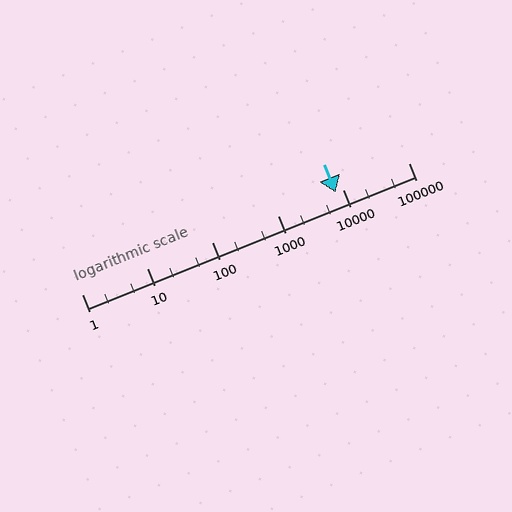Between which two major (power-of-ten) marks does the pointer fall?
The pointer is between 1000 and 10000.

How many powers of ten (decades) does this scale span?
The scale spans 5 decades, from 1 to 100000.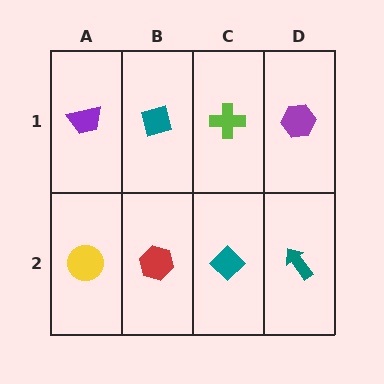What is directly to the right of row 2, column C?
A teal arrow.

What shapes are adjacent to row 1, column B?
A red hexagon (row 2, column B), a purple trapezoid (row 1, column A), a lime cross (row 1, column C).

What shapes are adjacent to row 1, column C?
A teal diamond (row 2, column C), a teal square (row 1, column B), a purple hexagon (row 1, column D).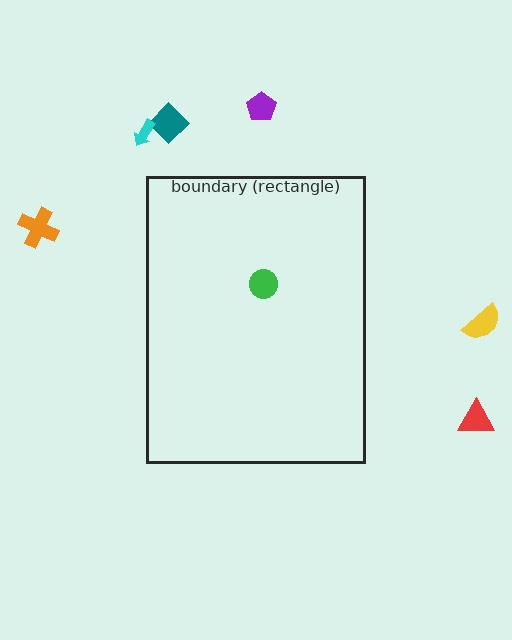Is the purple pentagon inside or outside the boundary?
Outside.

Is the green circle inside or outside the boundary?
Inside.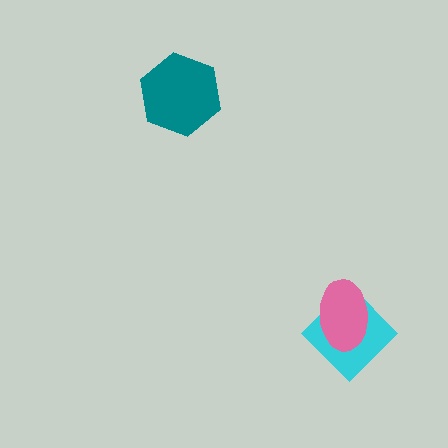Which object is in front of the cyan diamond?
The pink ellipse is in front of the cyan diamond.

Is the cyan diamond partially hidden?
Yes, it is partially covered by another shape.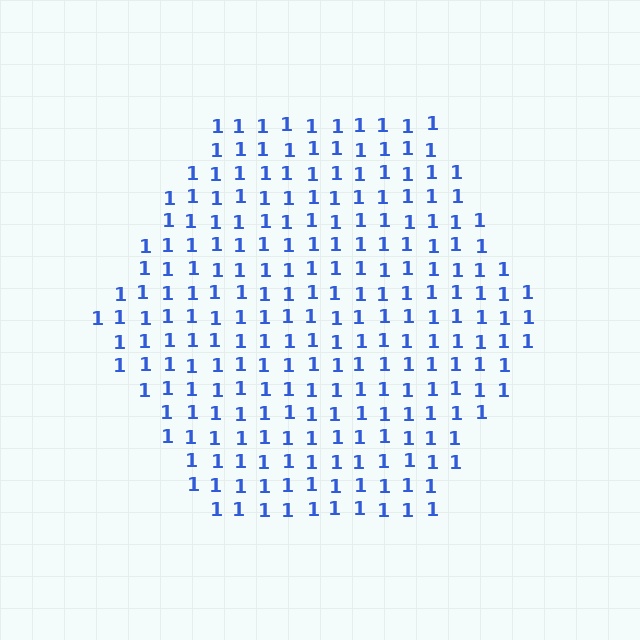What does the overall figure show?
The overall figure shows a hexagon.